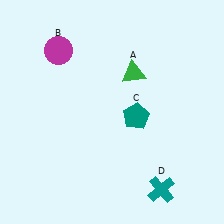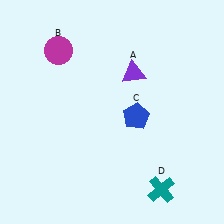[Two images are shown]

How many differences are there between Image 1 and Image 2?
There are 2 differences between the two images.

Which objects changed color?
A changed from green to purple. C changed from teal to blue.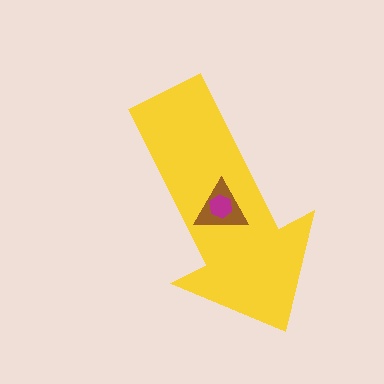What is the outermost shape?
The yellow arrow.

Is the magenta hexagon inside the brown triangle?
Yes.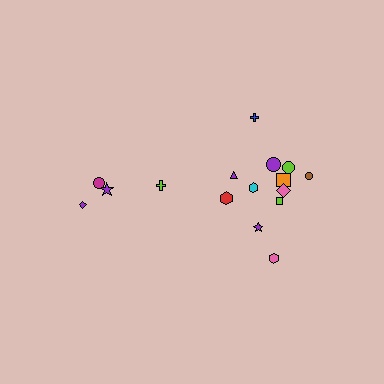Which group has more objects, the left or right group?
The right group.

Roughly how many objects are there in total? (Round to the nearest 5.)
Roughly 15 objects in total.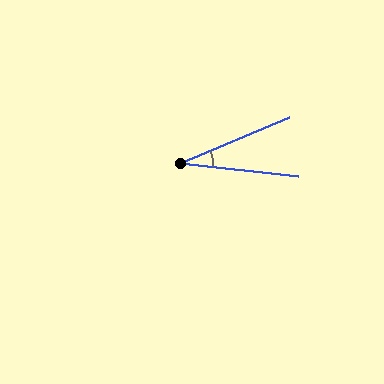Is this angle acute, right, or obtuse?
It is acute.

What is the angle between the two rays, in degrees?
Approximately 29 degrees.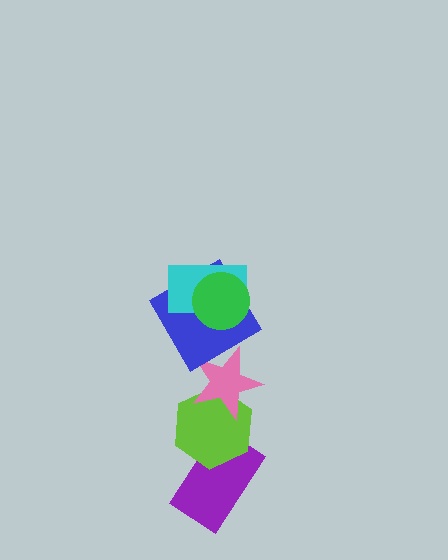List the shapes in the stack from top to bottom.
From top to bottom: the green circle, the cyan rectangle, the blue diamond, the pink star, the lime hexagon, the purple rectangle.